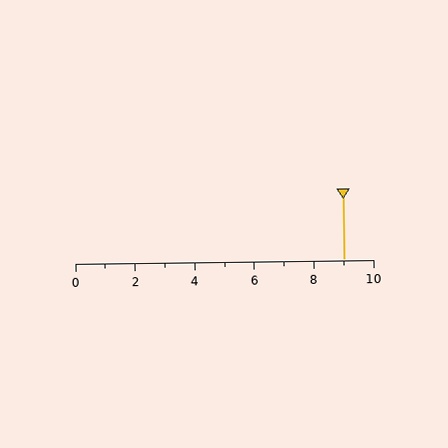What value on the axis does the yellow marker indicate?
The marker indicates approximately 9.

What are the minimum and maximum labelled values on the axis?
The axis runs from 0 to 10.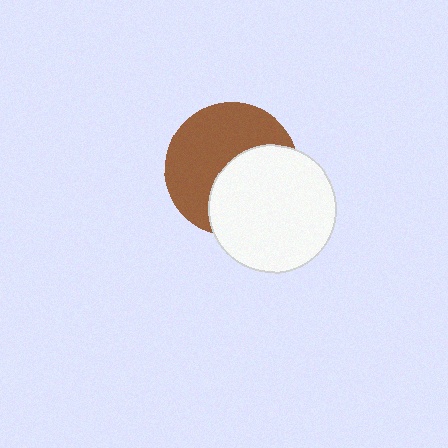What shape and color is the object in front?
The object in front is a white circle.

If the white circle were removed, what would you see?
You would see the complete brown circle.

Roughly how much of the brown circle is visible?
About half of it is visible (roughly 56%).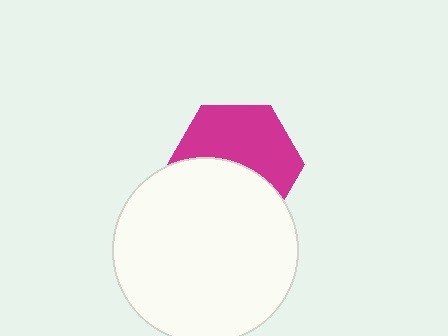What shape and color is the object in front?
The object in front is a white circle.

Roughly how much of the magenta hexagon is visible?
About half of it is visible (roughly 55%).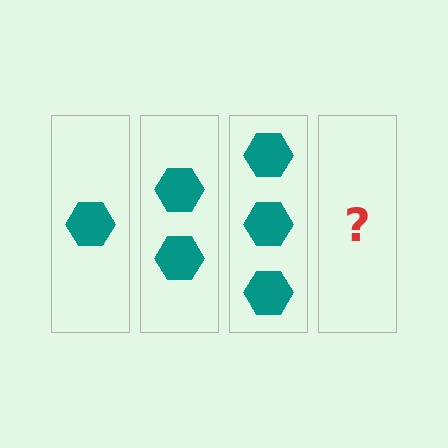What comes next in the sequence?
The next element should be 4 hexagons.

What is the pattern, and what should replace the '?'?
The pattern is that each step adds one more hexagon. The '?' should be 4 hexagons.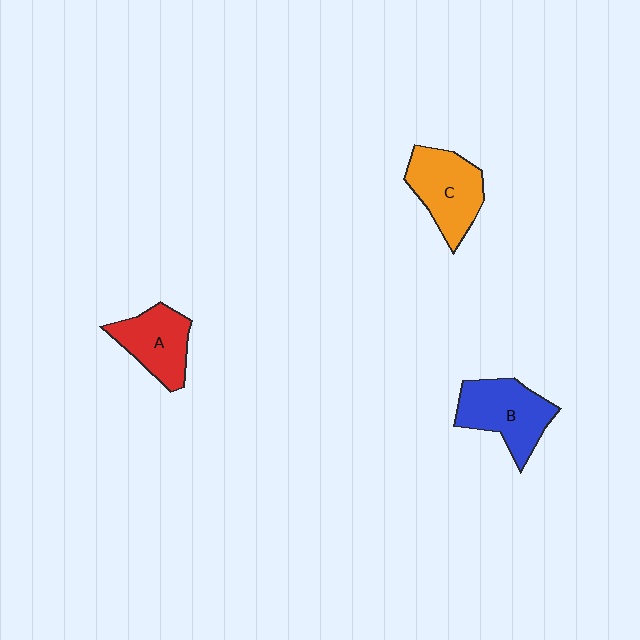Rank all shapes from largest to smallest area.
From largest to smallest: B (blue), C (orange), A (red).